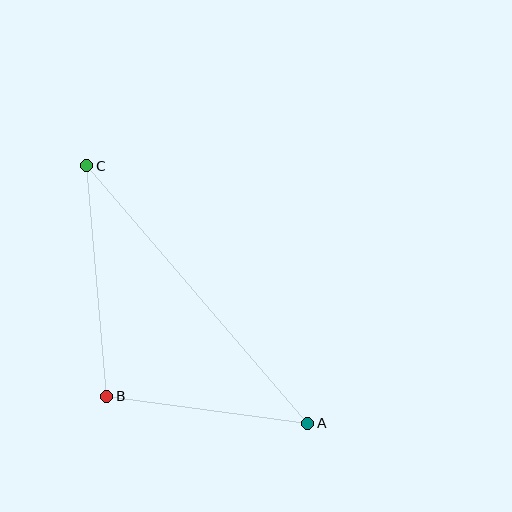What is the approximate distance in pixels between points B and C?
The distance between B and C is approximately 231 pixels.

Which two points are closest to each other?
Points A and B are closest to each other.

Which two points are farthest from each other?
Points A and C are farthest from each other.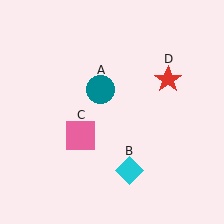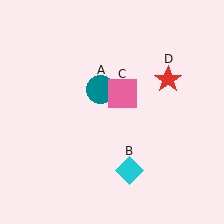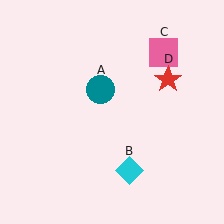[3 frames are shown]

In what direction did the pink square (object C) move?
The pink square (object C) moved up and to the right.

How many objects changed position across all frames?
1 object changed position: pink square (object C).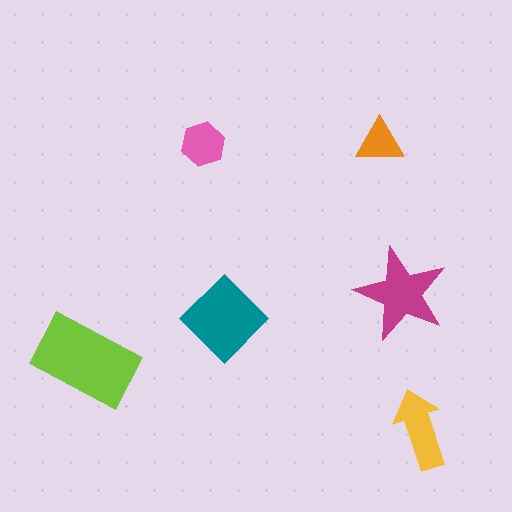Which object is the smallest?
The orange triangle.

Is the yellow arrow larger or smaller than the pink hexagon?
Larger.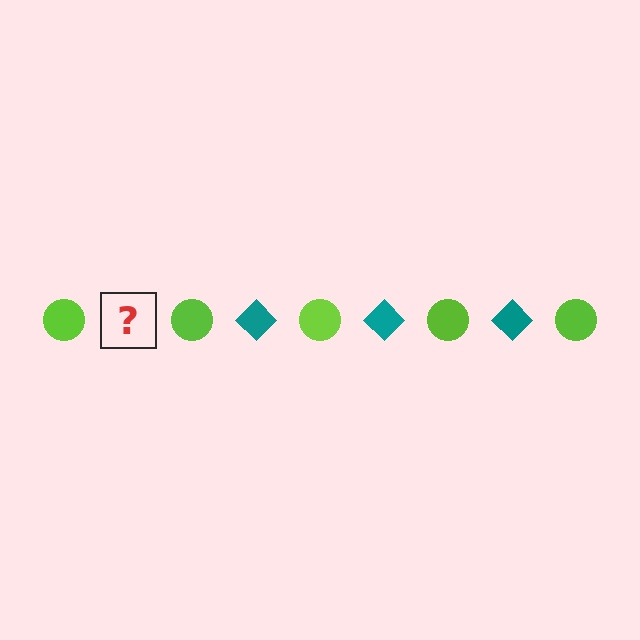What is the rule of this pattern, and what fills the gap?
The rule is that the pattern alternates between lime circle and teal diamond. The gap should be filled with a teal diamond.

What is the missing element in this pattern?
The missing element is a teal diamond.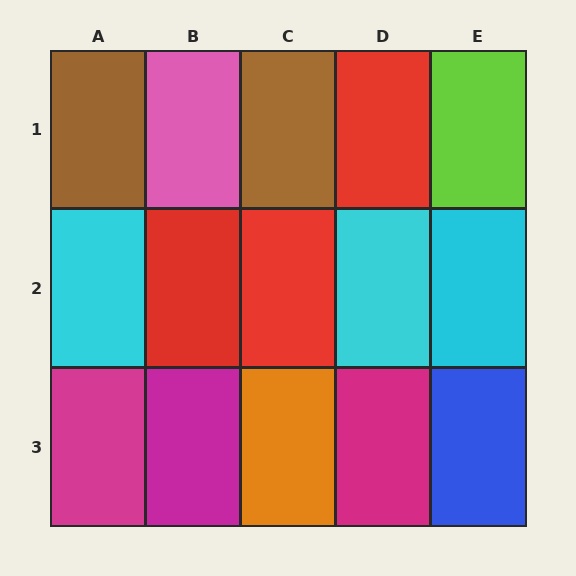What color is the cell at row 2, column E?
Cyan.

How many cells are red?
3 cells are red.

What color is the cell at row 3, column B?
Magenta.